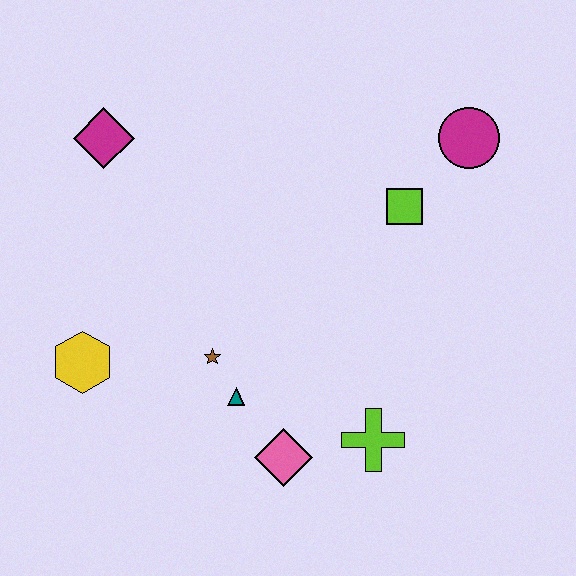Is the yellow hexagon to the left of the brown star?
Yes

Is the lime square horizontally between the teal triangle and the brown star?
No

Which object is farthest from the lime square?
The yellow hexagon is farthest from the lime square.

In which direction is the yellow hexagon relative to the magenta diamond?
The yellow hexagon is below the magenta diamond.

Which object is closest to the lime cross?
The pink diamond is closest to the lime cross.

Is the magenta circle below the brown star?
No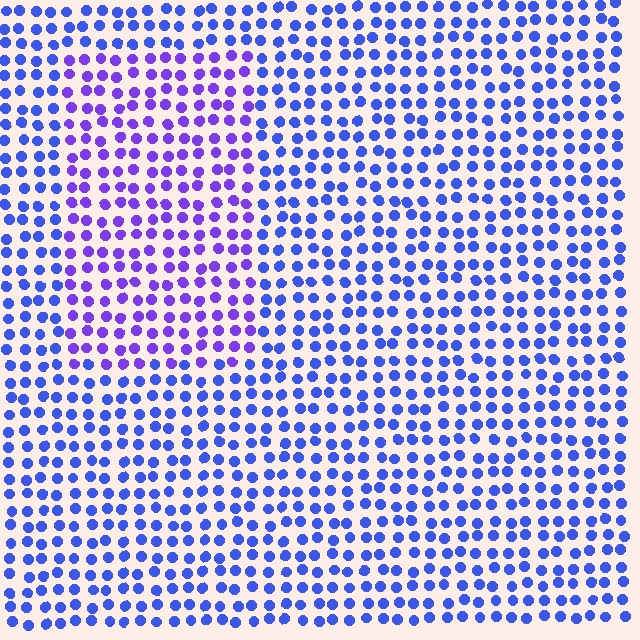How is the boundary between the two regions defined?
The boundary is defined purely by a slight shift in hue (about 33 degrees). Spacing, size, and orientation are identical on both sides.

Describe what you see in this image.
The image is filled with small blue elements in a uniform arrangement. A rectangle-shaped region is visible where the elements are tinted to a slightly different hue, forming a subtle color boundary.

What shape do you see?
I see a rectangle.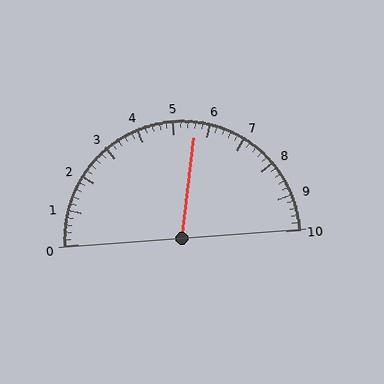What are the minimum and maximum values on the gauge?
The gauge ranges from 0 to 10.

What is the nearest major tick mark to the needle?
The nearest major tick mark is 6.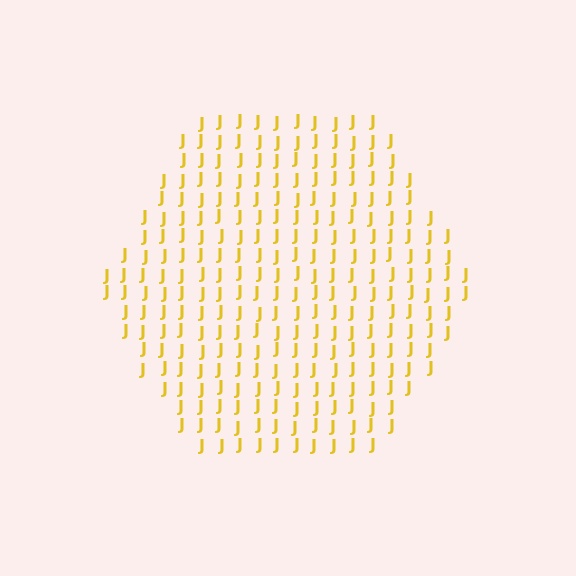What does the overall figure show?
The overall figure shows a hexagon.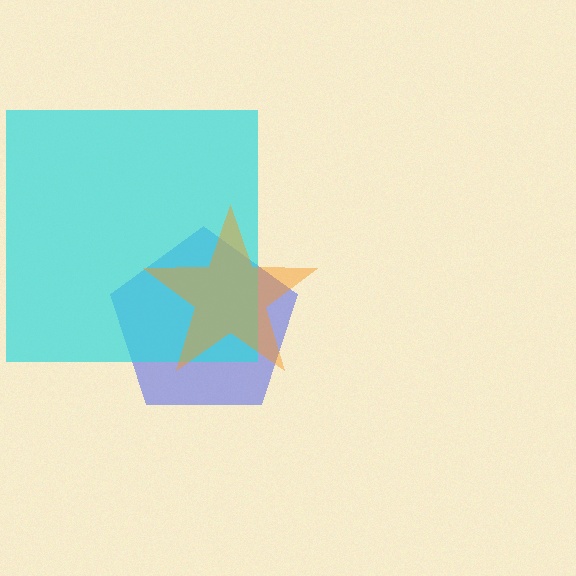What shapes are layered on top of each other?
The layered shapes are: a blue pentagon, a cyan square, an orange star.